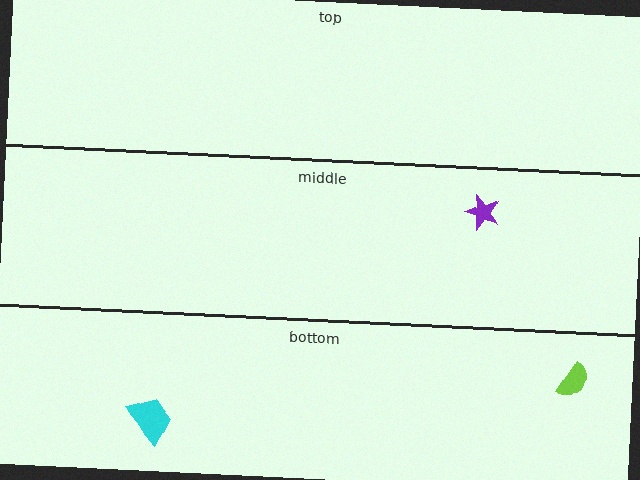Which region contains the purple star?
The middle region.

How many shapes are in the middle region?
1.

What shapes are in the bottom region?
The cyan trapezoid, the lime semicircle.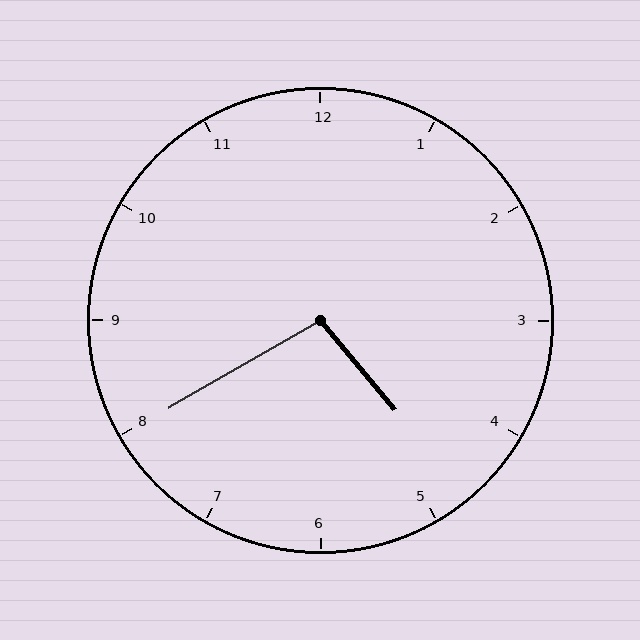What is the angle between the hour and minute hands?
Approximately 100 degrees.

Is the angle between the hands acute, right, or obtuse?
It is obtuse.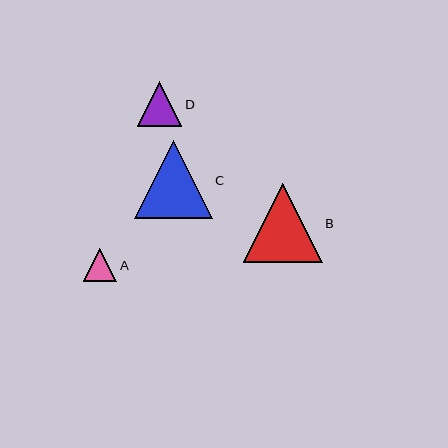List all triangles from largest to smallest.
From largest to smallest: B, C, D, A.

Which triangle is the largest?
Triangle B is the largest with a size of approximately 79 pixels.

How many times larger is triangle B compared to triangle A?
Triangle B is approximately 2.4 times the size of triangle A.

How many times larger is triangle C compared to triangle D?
Triangle C is approximately 1.7 times the size of triangle D.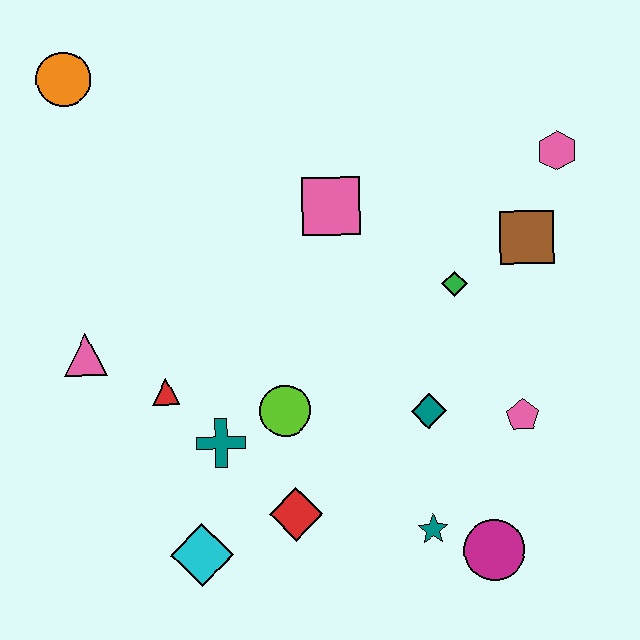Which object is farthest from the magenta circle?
The orange circle is farthest from the magenta circle.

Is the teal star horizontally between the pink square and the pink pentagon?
Yes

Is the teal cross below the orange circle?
Yes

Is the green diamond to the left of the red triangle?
No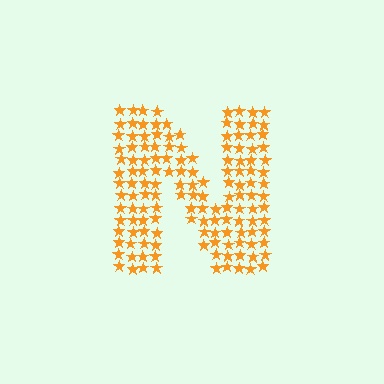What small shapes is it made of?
It is made of small stars.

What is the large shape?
The large shape is the letter N.